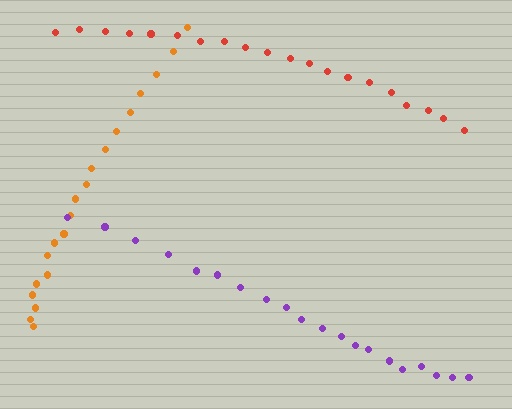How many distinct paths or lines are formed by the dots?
There are 3 distinct paths.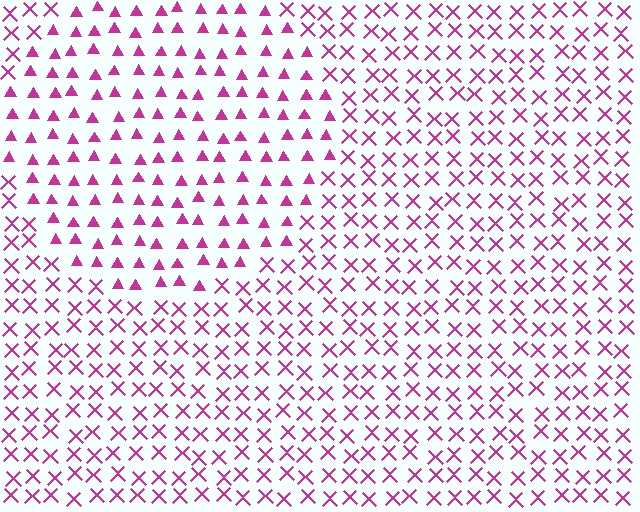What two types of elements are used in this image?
The image uses triangles inside the circle region and X marks outside it.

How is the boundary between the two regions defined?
The boundary is defined by a change in element shape: triangles inside vs. X marks outside. All elements share the same color and spacing.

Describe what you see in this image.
The image is filled with small magenta elements arranged in a uniform grid. A circle-shaped region contains triangles, while the surrounding area contains X marks. The boundary is defined purely by the change in element shape.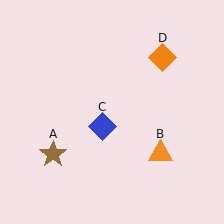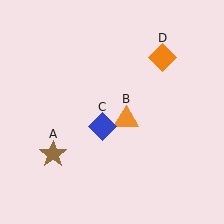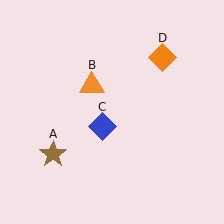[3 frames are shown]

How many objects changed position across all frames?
1 object changed position: orange triangle (object B).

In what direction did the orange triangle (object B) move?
The orange triangle (object B) moved up and to the left.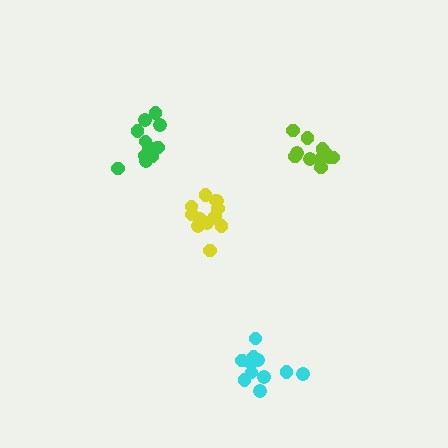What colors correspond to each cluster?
The clusters are colored: yellow, lime, green, cyan.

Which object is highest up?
The green cluster is topmost.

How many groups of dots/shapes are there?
There are 4 groups.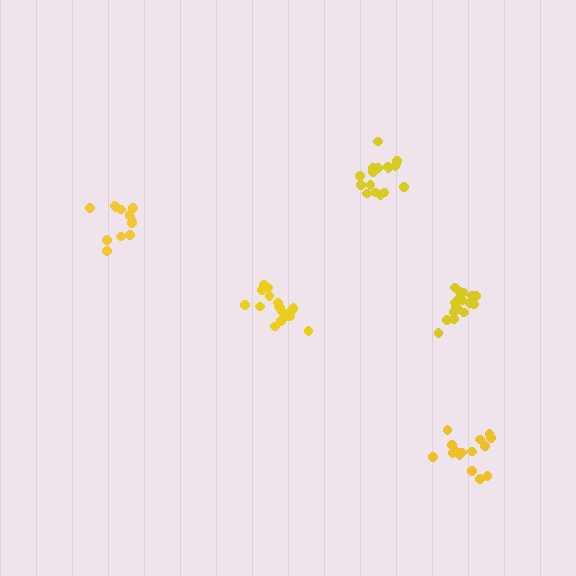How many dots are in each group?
Group 1: 17 dots, Group 2: 13 dots, Group 3: 17 dots, Group 4: 17 dots, Group 5: 16 dots (80 total).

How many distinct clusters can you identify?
There are 5 distinct clusters.